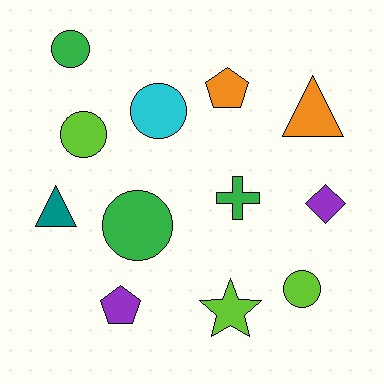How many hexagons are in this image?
There are no hexagons.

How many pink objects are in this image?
There are no pink objects.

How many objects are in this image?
There are 12 objects.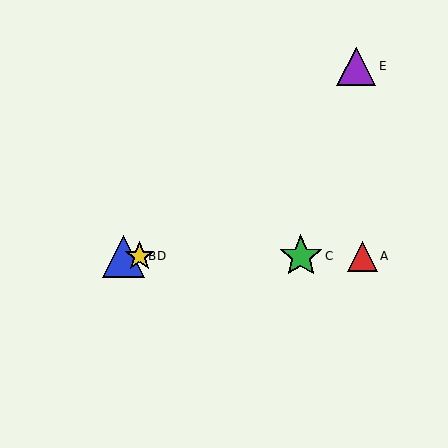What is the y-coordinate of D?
Object D is at y≈256.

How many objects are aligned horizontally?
4 objects (A, B, C, D) are aligned horizontally.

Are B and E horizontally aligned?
No, B is at y≈256 and E is at y≈66.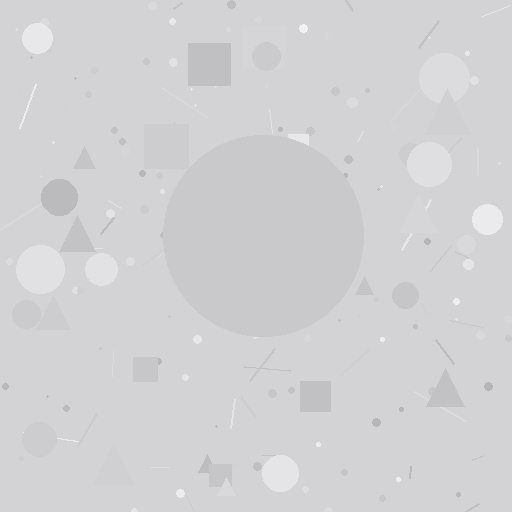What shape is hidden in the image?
A circle is hidden in the image.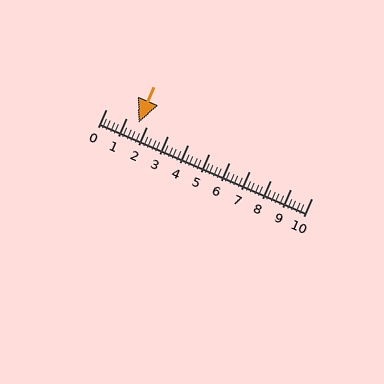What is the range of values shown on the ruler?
The ruler shows values from 0 to 10.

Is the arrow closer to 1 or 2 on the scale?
The arrow is closer to 2.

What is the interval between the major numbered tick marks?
The major tick marks are spaced 1 units apart.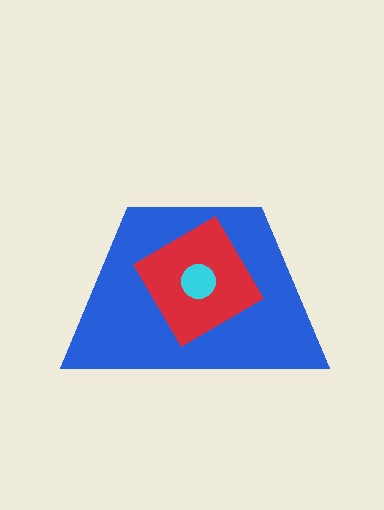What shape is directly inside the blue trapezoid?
The red diamond.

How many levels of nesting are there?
3.